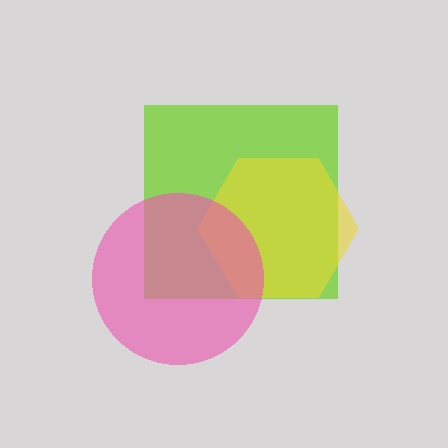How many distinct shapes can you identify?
There are 3 distinct shapes: a lime square, a yellow hexagon, a pink circle.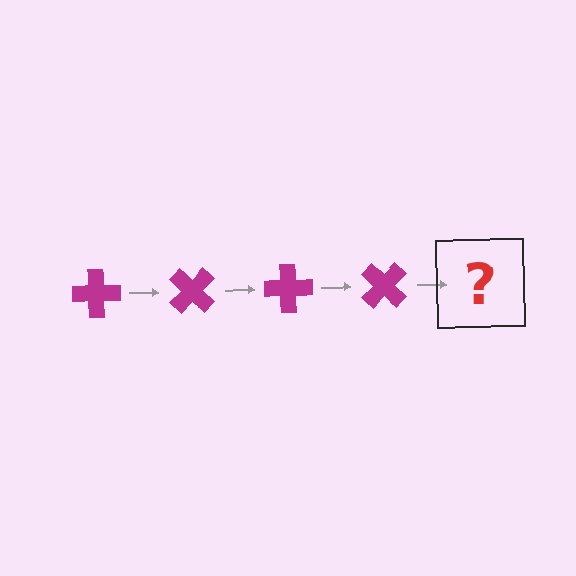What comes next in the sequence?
The next element should be a magenta cross rotated 180 degrees.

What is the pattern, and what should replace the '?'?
The pattern is that the cross rotates 45 degrees each step. The '?' should be a magenta cross rotated 180 degrees.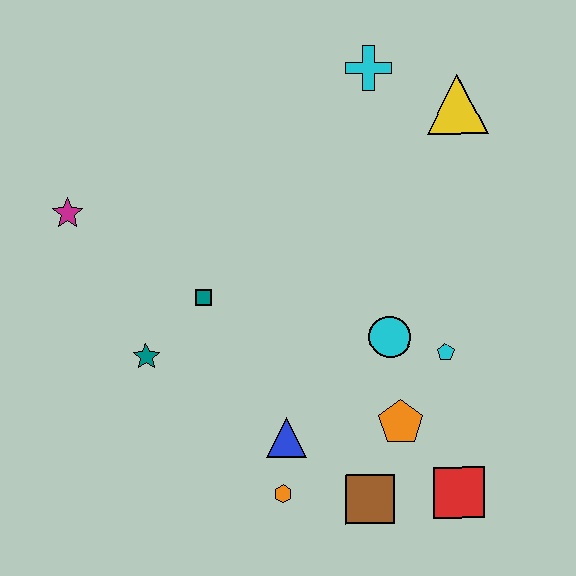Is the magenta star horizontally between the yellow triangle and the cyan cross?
No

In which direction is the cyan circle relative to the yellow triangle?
The cyan circle is below the yellow triangle.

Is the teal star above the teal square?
No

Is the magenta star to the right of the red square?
No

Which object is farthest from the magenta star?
The red square is farthest from the magenta star.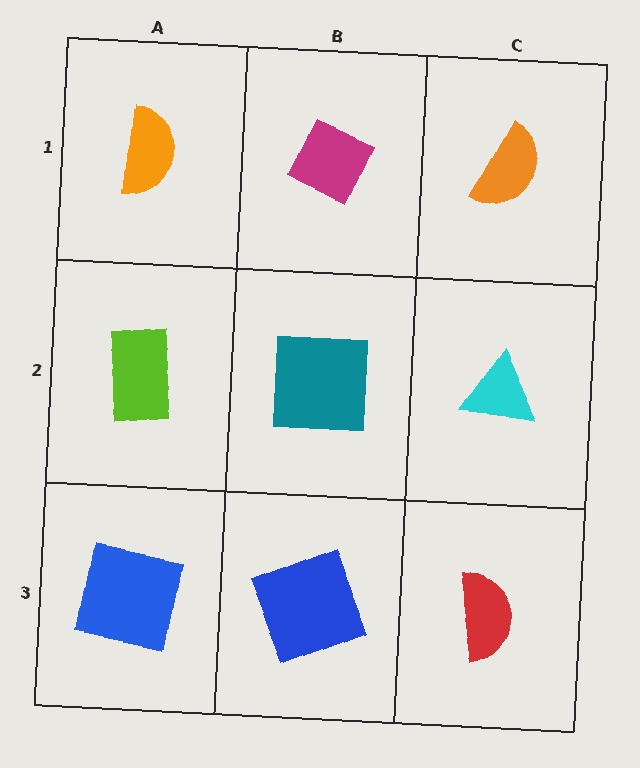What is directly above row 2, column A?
An orange semicircle.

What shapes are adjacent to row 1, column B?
A teal square (row 2, column B), an orange semicircle (row 1, column A), an orange semicircle (row 1, column C).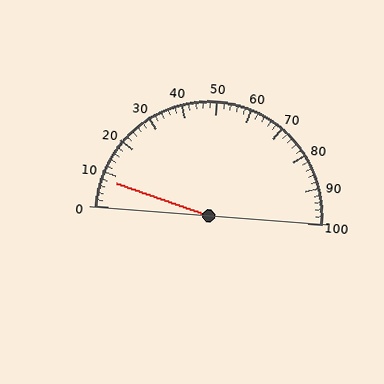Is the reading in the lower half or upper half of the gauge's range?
The reading is in the lower half of the range (0 to 100).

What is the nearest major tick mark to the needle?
The nearest major tick mark is 10.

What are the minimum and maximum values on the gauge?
The gauge ranges from 0 to 100.